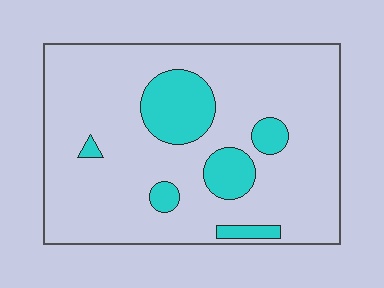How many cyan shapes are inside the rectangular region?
6.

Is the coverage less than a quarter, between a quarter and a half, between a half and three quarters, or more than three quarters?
Less than a quarter.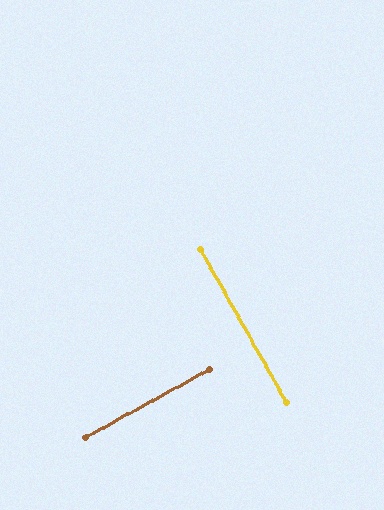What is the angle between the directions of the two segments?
Approximately 89 degrees.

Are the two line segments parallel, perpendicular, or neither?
Perpendicular — they meet at approximately 89°.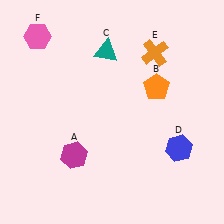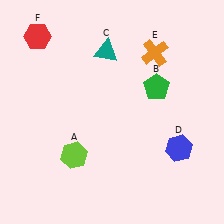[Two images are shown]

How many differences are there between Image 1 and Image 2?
There are 3 differences between the two images.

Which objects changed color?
A changed from magenta to lime. B changed from orange to green. F changed from pink to red.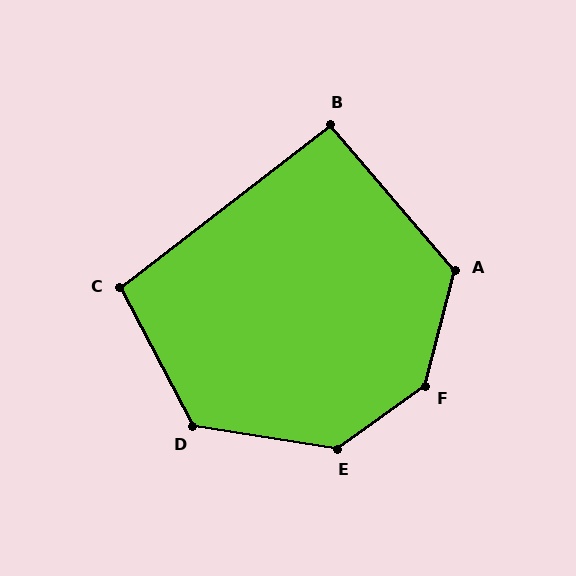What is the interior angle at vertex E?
Approximately 136 degrees (obtuse).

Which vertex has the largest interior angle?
F, at approximately 141 degrees.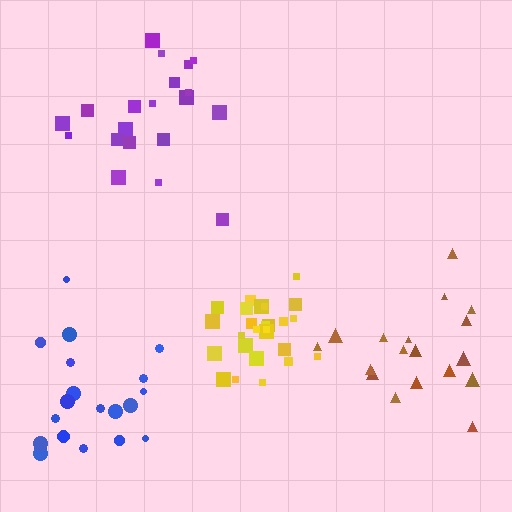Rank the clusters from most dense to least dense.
yellow, brown, blue, purple.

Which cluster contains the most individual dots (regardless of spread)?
Yellow (26).